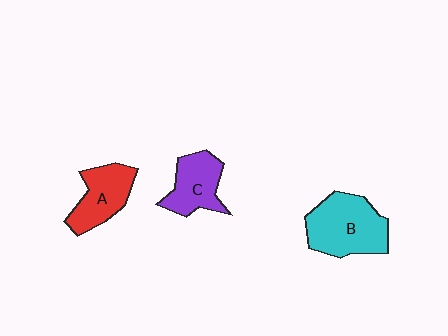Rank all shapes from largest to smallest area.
From largest to smallest: B (cyan), A (red), C (purple).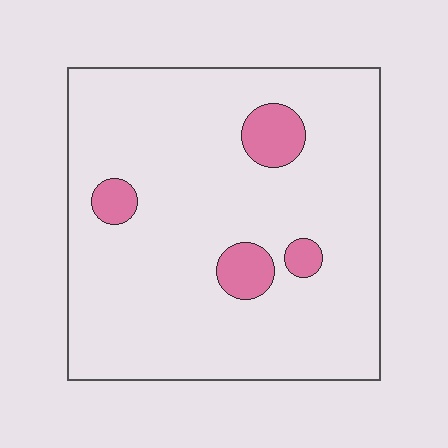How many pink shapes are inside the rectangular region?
4.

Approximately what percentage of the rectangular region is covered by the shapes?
Approximately 10%.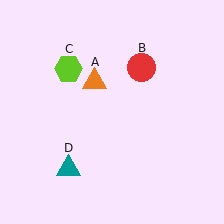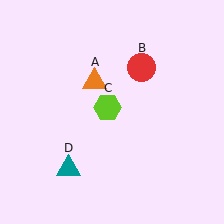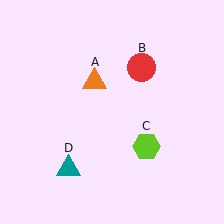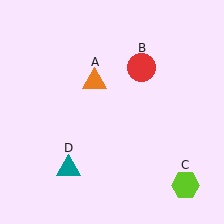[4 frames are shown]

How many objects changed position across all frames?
1 object changed position: lime hexagon (object C).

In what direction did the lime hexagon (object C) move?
The lime hexagon (object C) moved down and to the right.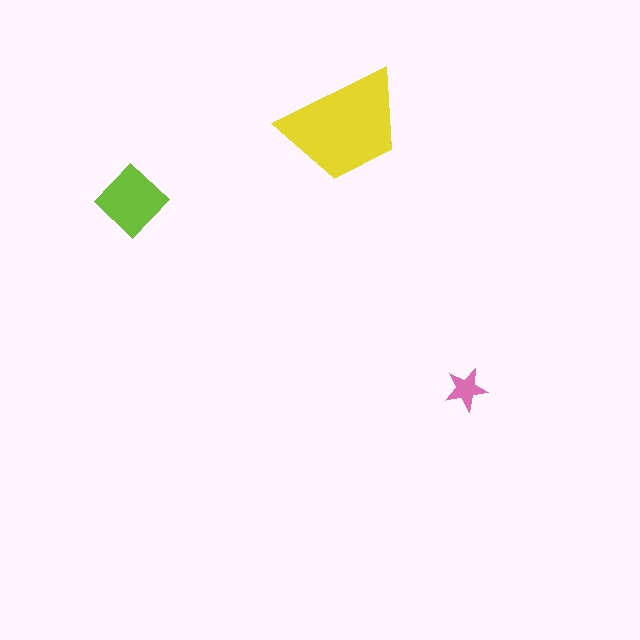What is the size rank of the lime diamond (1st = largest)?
2nd.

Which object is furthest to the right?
The pink star is rightmost.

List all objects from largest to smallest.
The yellow trapezoid, the lime diamond, the pink star.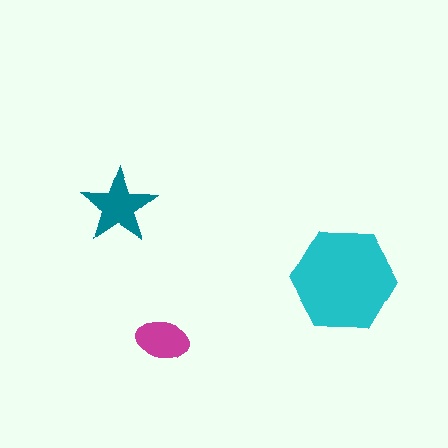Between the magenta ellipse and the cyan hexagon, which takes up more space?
The cyan hexagon.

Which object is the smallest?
The magenta ellipse.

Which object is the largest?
The cyan hexagon.